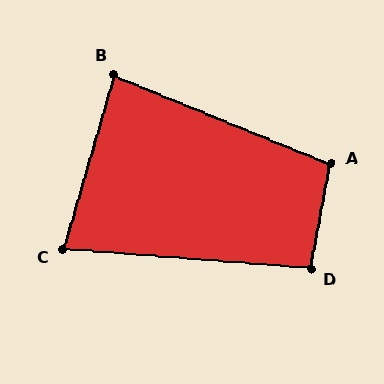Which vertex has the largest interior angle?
A, at approximately 102 degrees.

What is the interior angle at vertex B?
Approximately 84 degrees (acute).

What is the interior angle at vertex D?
Approximately 96 degrees (obtuse).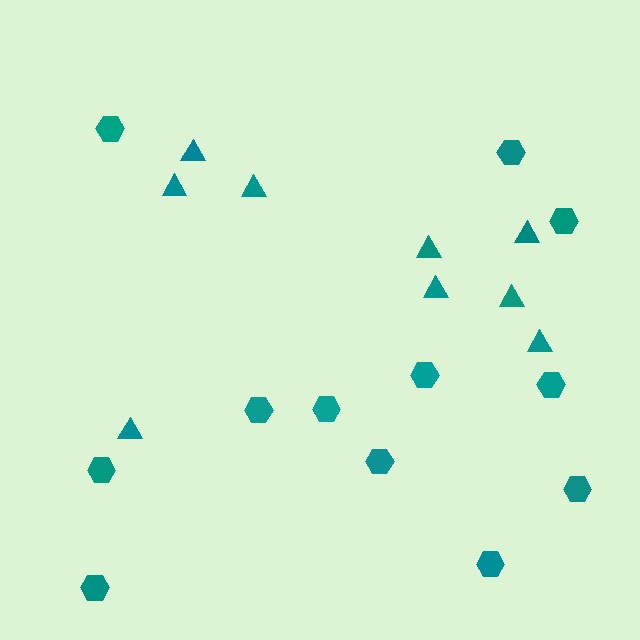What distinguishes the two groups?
There are 2 groups: one group of triangles (9) and one group of hexagons (12).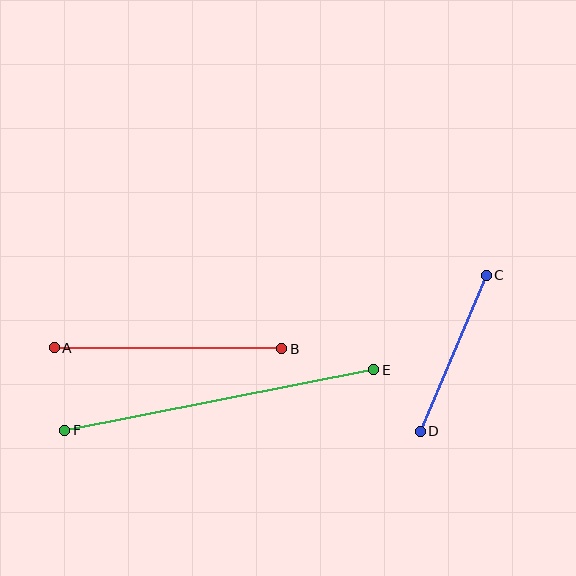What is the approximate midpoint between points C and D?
The midpoint is at approximately (453, 353) pixels.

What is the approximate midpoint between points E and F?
The midpoint is at approximately (219, 400) pixels.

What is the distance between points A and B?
The distance is approximately 227 pixels.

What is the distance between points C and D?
The distance is approximately 169 pixels.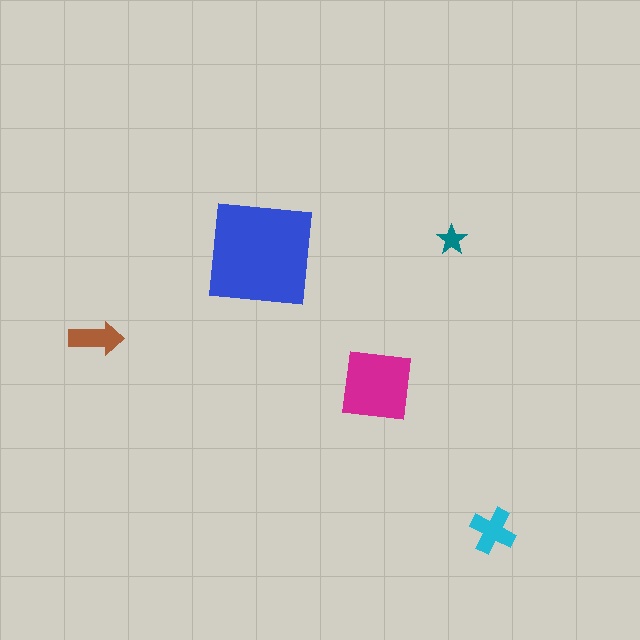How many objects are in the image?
There are 5 objects in the image.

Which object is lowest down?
The cyan cross is bottommost.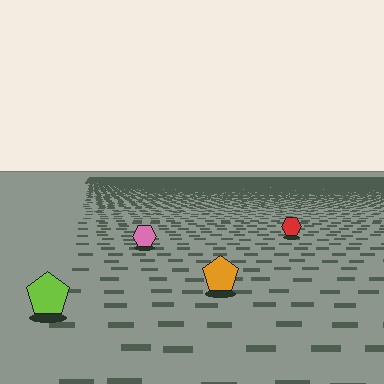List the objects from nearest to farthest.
From nearest to farthest: the lime pentagon, the orange pentagon, the pink hexagon, the red hexagon.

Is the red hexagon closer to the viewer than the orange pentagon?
No. The orange pentagon is closer — you can tell from the texture gradient: the ground texture is coarser near it.